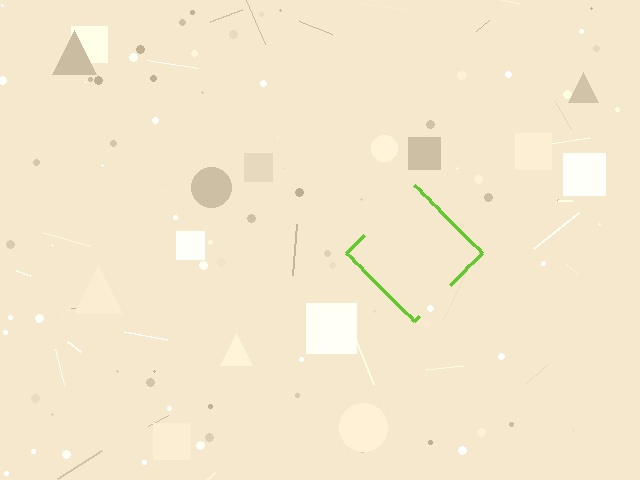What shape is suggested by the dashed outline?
The dashed outline suggests a diamond.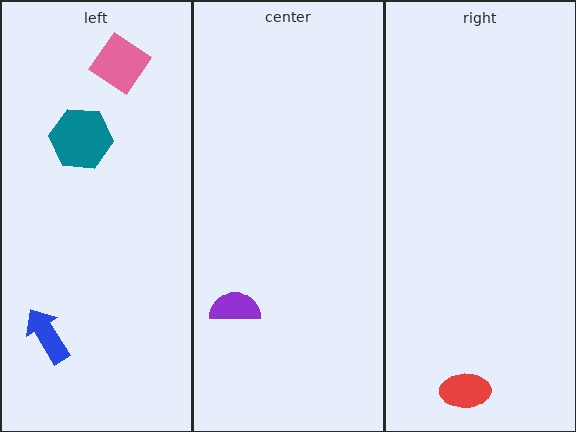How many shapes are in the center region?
1.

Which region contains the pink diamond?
The left region.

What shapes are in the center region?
The purple semicircle.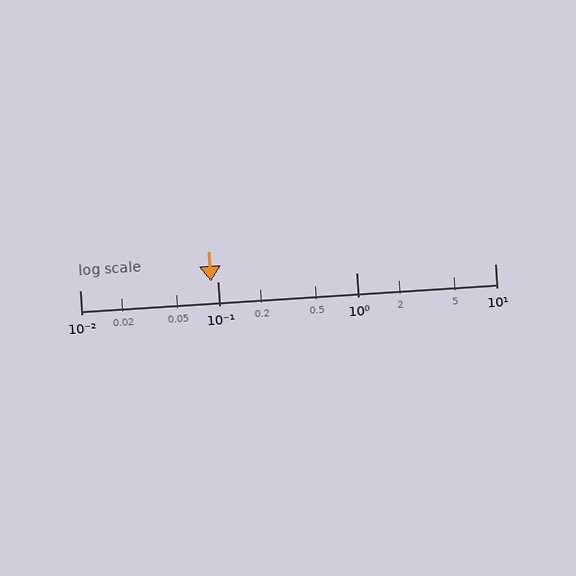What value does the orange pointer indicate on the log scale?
The pointer indicates approximately 0.089.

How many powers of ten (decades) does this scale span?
The scale spans 3 decades, from 0.01 to 10.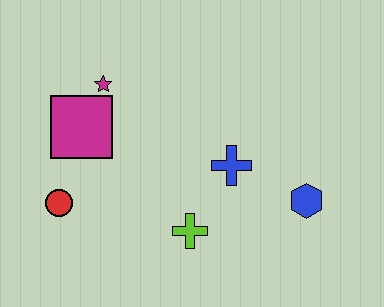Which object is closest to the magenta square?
The magenta star is closest to the magenta square.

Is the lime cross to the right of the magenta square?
Yes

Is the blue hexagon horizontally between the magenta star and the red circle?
No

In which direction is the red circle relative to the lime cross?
The red circle is to the left of the lime cross.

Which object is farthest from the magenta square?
The blue hexagon is farthest from the magenta square.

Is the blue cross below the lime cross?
No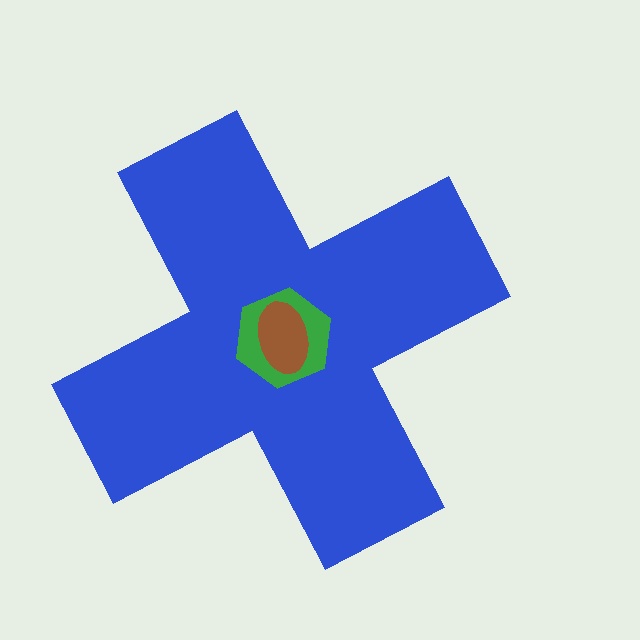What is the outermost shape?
The blue cross.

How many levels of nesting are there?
3.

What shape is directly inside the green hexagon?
The brown ellipse.